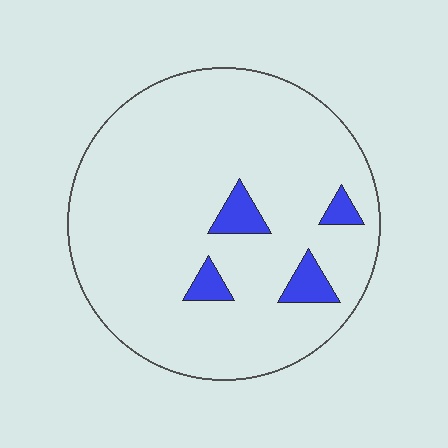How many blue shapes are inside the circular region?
4.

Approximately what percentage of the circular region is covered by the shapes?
Approximately 10%.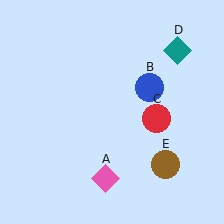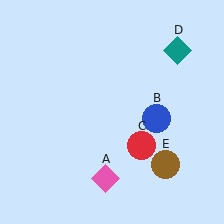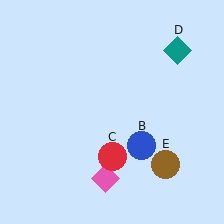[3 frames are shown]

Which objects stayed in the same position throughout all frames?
Pink diamond (object A) and teal diamond (object D) and brown circle (object E) remained stationary.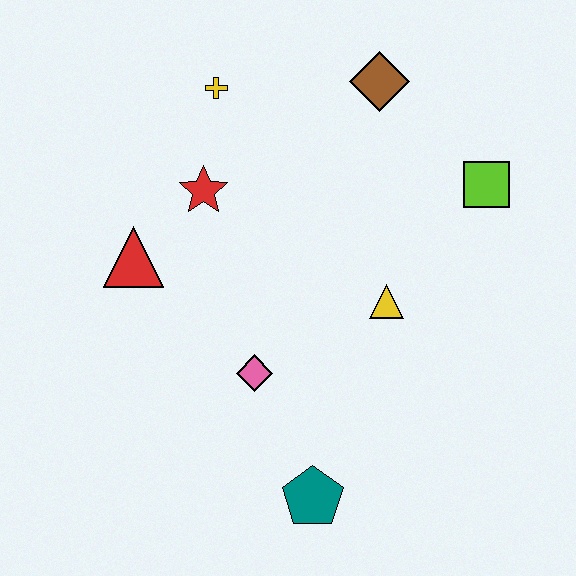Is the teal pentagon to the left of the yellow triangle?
Yes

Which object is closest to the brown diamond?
The lime square is closest to the brown diamond.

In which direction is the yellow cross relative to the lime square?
The yellow cross is to the left of the lime square.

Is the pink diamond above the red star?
No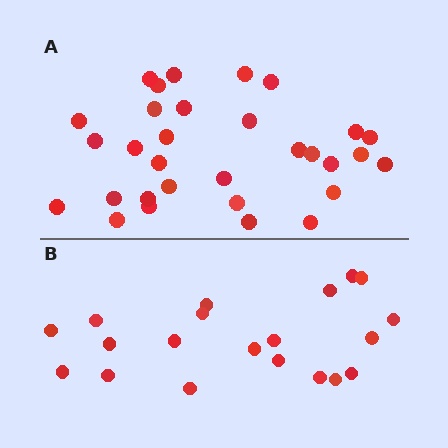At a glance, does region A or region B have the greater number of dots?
Region A (the top region) has more dots.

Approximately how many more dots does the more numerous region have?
Region A has roughly 12 or so more dots than region B.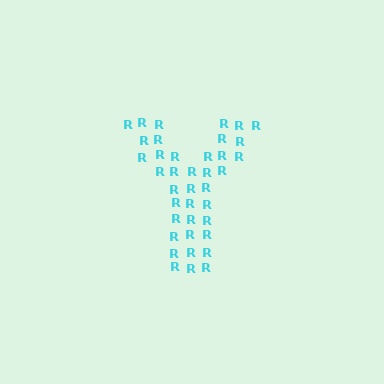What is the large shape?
The large shape is the letter Y.